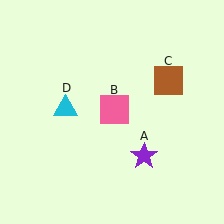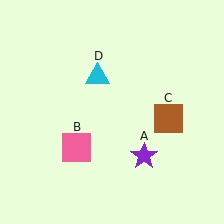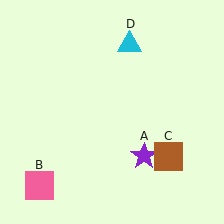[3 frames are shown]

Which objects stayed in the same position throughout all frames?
Purple star (object A) remained stationary.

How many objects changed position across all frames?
3 objects changed position: pink square (object B), brown square (object C), cyan triangle (object D).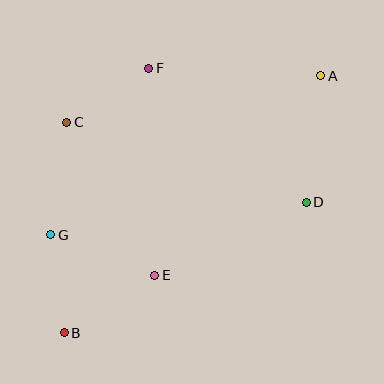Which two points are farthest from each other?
Points A and B are farthest from each other.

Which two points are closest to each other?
Points C and F are closest to each other.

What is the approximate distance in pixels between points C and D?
The distance between C and D is approximately 252 pixels.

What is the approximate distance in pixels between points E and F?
The distance between E and F is approximately 207 pixels.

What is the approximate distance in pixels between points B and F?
The distance between B and F is approximately 278 pixels.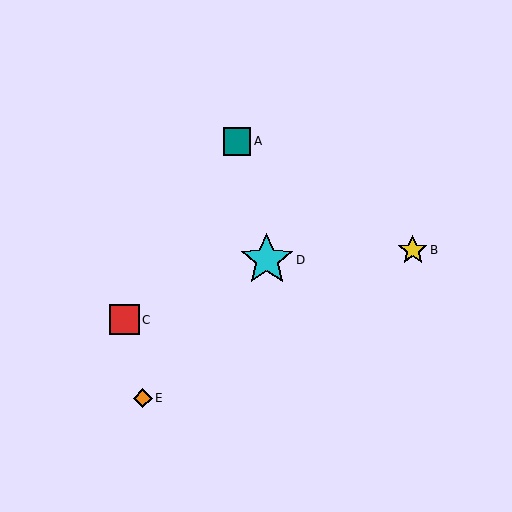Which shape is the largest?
The cyan star (labeled D) is the largest.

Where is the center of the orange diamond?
The center of the orange diamond is at (143, 398).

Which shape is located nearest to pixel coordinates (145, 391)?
The orange diamond (labeled E) at (143, 398) is nearest to that location.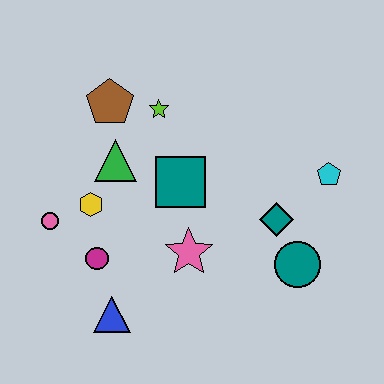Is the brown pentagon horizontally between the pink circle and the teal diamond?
Yes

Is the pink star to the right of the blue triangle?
Yes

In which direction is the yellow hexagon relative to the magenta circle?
The yellow hexagon is above the magenta circle.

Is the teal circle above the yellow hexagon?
No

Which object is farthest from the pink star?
The brown pentagon is farthest from the pink star.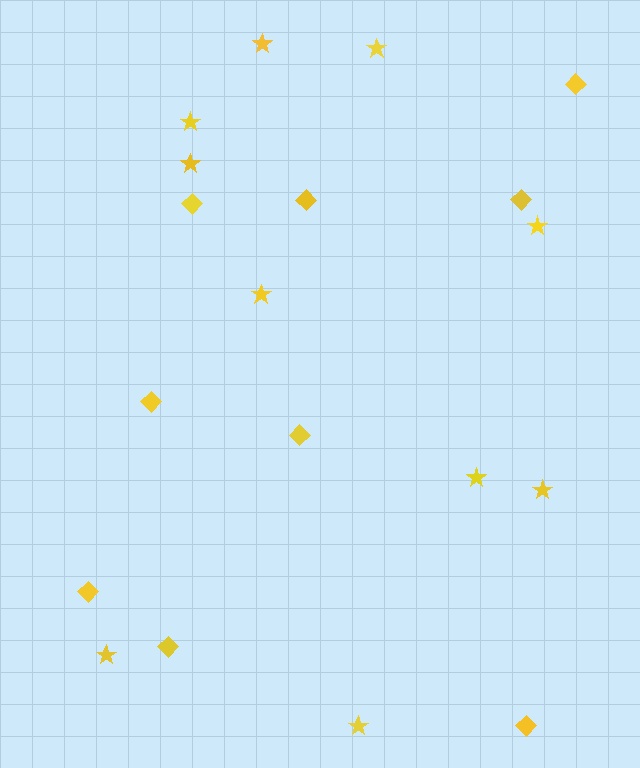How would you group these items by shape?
There are 2 groups: one group of diamonds (9) and one group of stars (10).